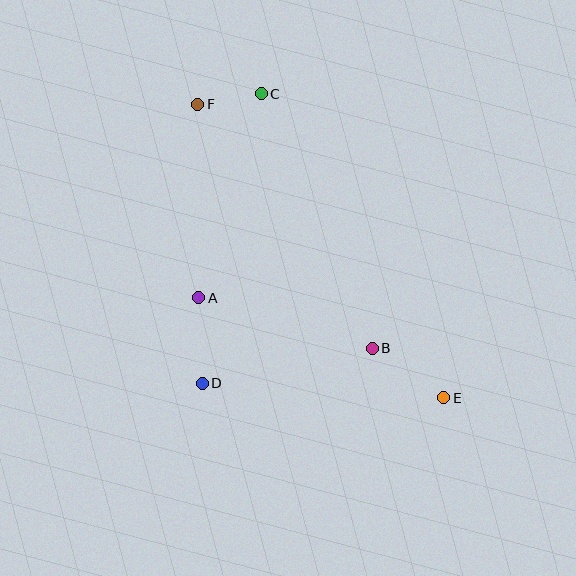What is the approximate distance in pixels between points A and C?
The distance between A and C is approximately 214 pixels.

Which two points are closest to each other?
Points C and F are closest to each other.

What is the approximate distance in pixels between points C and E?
The distance between C and E is approximately 355 pixels.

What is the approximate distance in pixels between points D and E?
The distance between D and E is approximately 242 pixels.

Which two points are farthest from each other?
Points E and F are farthest from each other.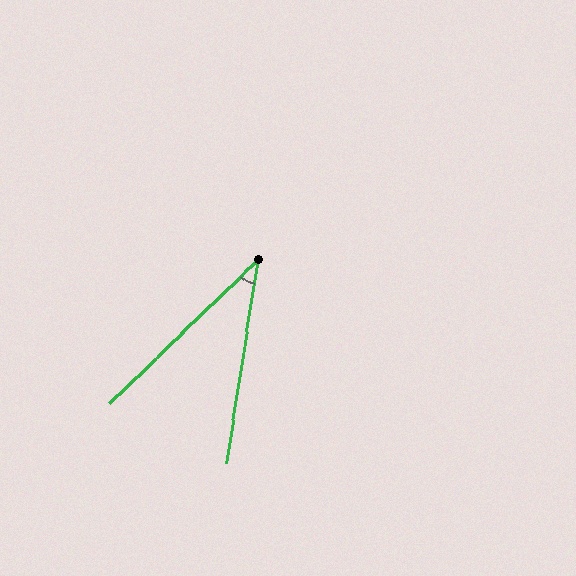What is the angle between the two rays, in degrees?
Approximately 37 degrees.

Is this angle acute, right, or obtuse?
It is acute.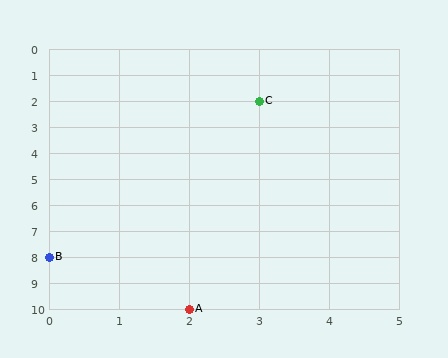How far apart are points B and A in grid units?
Points B and A are 2 columns and 2 rows apart (about 2.8 grid units diagonally).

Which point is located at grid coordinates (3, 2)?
Point C is at (3, 2).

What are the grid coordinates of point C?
Point C is at grid coordinates (3, 2).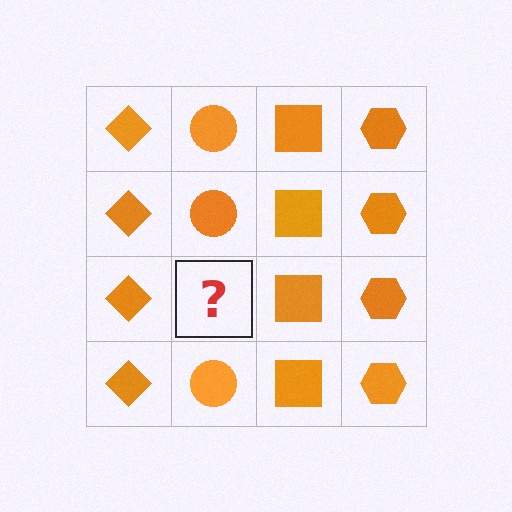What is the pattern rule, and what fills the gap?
The rule is that each column has a consistent shape. The gap should be filled with an orange circle.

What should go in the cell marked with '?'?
The missing cell should contain an orange circle.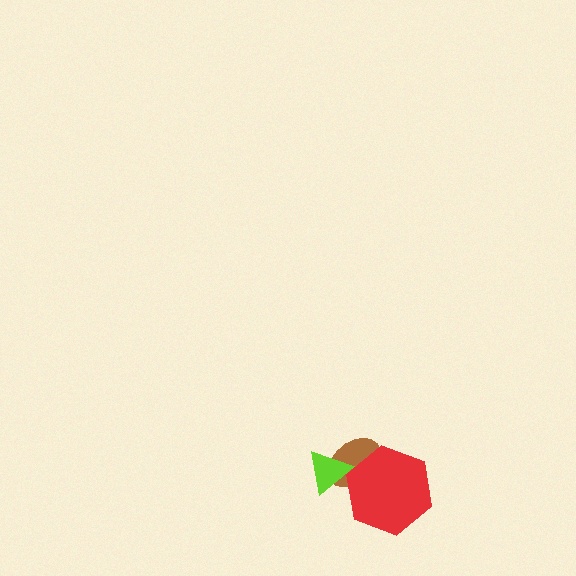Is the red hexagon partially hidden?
Yes, it is partially covered by another shape.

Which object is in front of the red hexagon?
The lime triangle is in front of the red hexagon.